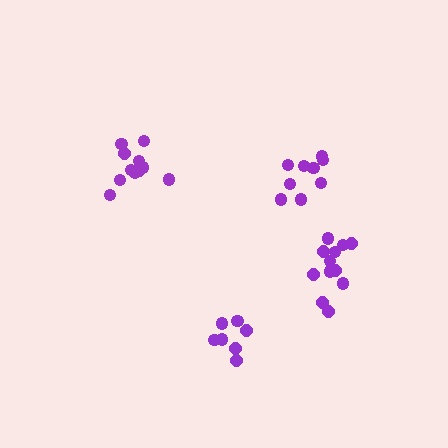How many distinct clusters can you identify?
There are 4 distinct clusters.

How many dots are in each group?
Group 1: 7 dots, Group 2: 11 dots, Group 3: 9 dots, Group 4: 12 dots (39 total).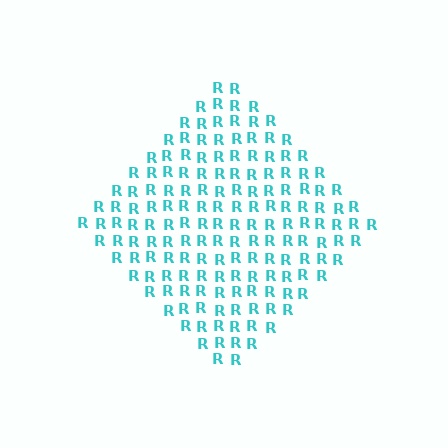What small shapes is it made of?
It is made of small letter R's.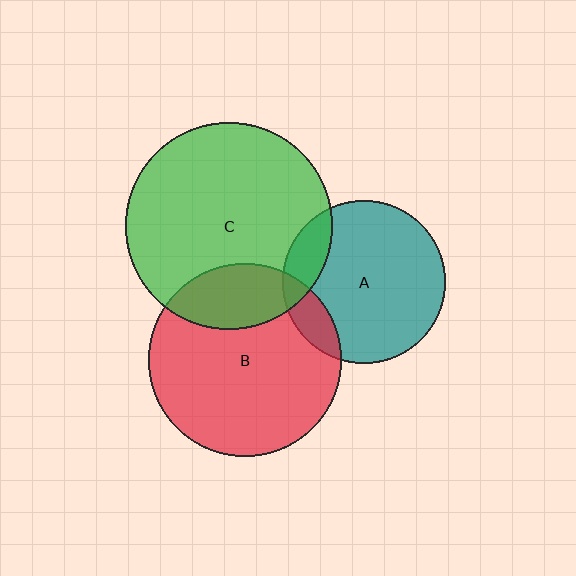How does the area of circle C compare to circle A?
Approximately 1.6 times.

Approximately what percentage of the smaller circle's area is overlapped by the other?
Approximately 25%.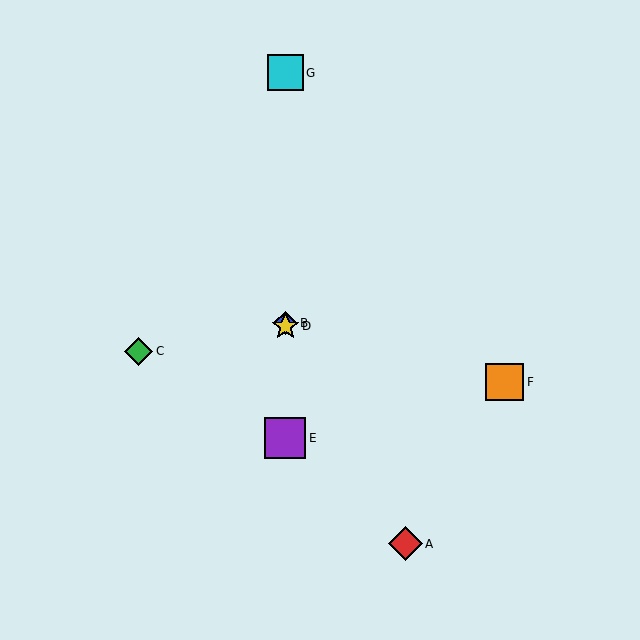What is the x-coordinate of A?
Object A is at x≈406.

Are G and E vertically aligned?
Yes, both are at x≈285.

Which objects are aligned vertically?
Objects B, D, E, G are aligned vertically.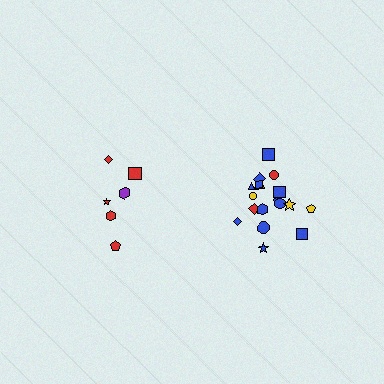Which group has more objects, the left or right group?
The right group.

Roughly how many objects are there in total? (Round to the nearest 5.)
Roughly 25 objects in total.